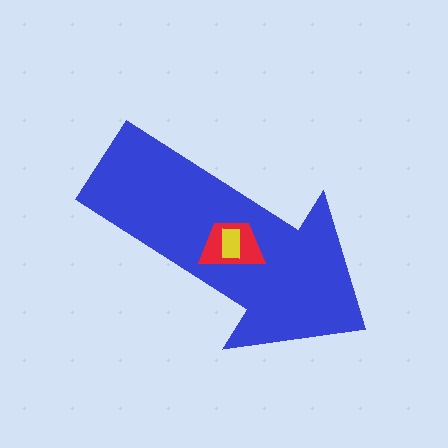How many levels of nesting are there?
3.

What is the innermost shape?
The yellow rectangle.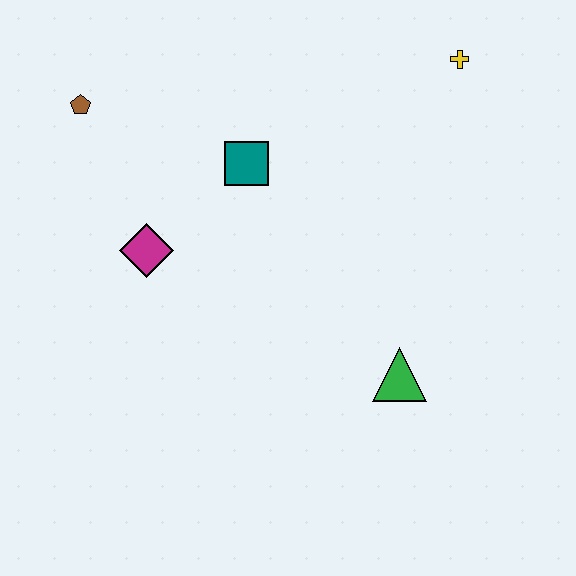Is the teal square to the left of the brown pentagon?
No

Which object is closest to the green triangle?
The teal square is closest to the green triangle.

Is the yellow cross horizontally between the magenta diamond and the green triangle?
No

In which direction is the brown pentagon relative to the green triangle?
The brown pentagon is to the left of the green triangle.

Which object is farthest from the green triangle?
The brown pentagon is farthest from the green triangle.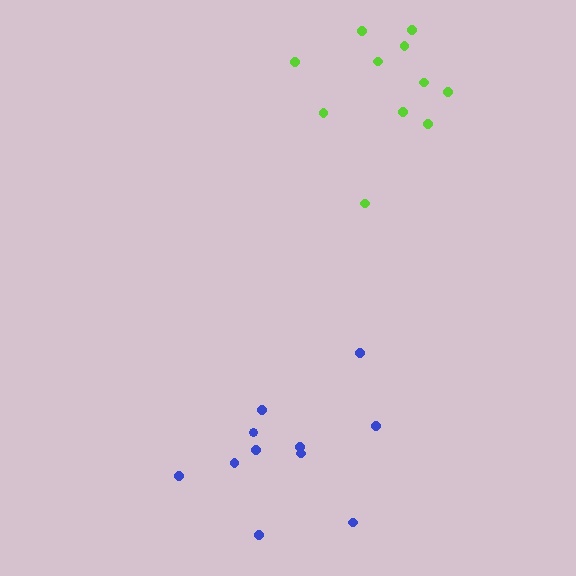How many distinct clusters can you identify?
There are 2 distinct clusters.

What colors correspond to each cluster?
The clusters are colored: blue, lime.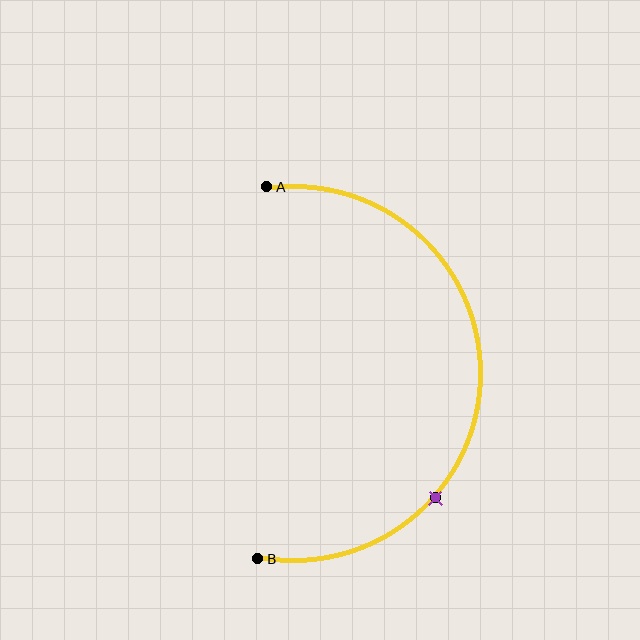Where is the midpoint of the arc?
The arc midpoint is the point on the curve farthest from the straight line joining A and B. It sits to the right of that line.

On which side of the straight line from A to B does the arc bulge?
The arc bulges to the right of the straight line connecting A and B.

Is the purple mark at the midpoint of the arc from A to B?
No. The purple mark lies on the arc but is closer to endpoint B. The arc midpoint would be at the point on the curve equidistant along the arc from both A and B.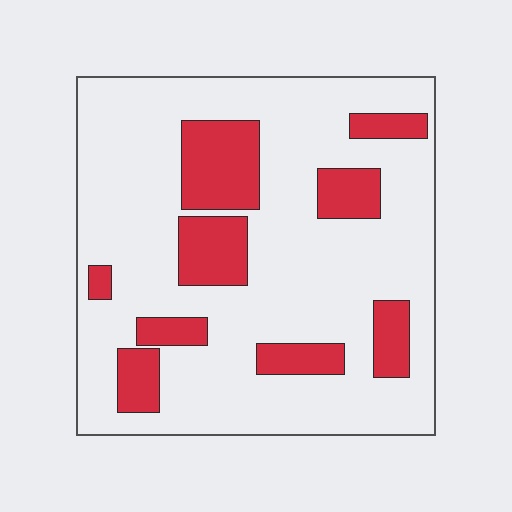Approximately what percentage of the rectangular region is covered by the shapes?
Approximately 20%.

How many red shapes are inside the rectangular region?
9.